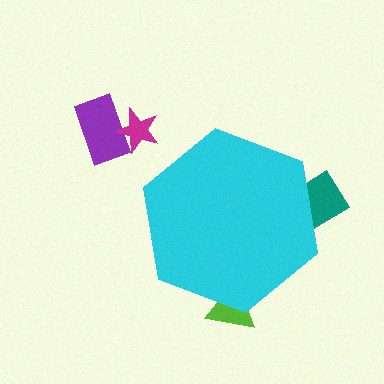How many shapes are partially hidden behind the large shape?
2 shapes are partially hidden.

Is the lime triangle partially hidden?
Yes, the lime triangle is partially hidden behind the cyan hexagon.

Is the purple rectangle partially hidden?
No, the purple rectangle is fully visible.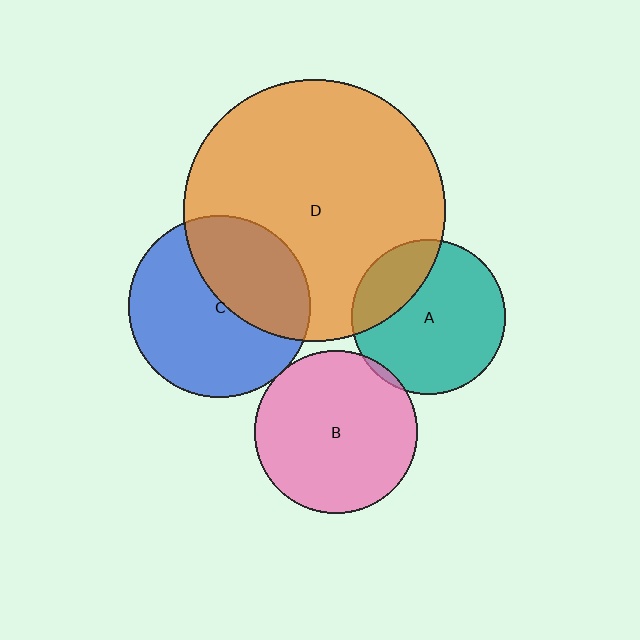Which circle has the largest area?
Circle D (orange).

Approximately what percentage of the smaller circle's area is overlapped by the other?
Approximately 5%.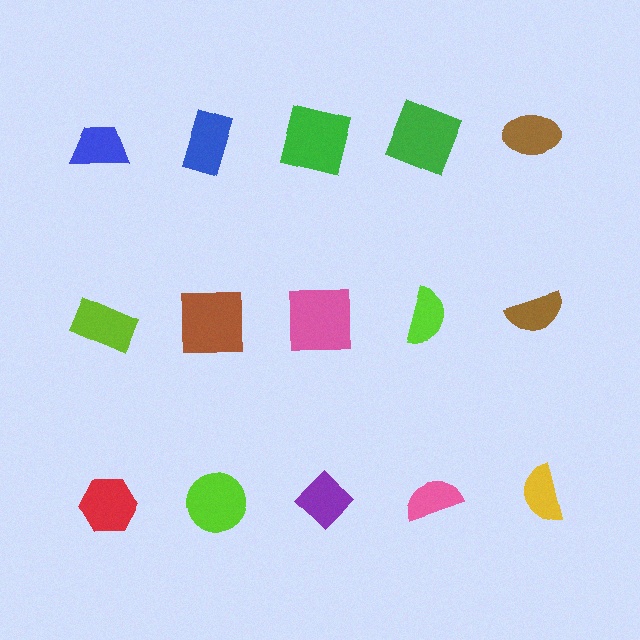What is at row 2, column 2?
A brown square.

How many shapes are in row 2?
5 shapes.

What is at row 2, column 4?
A lime semicircle.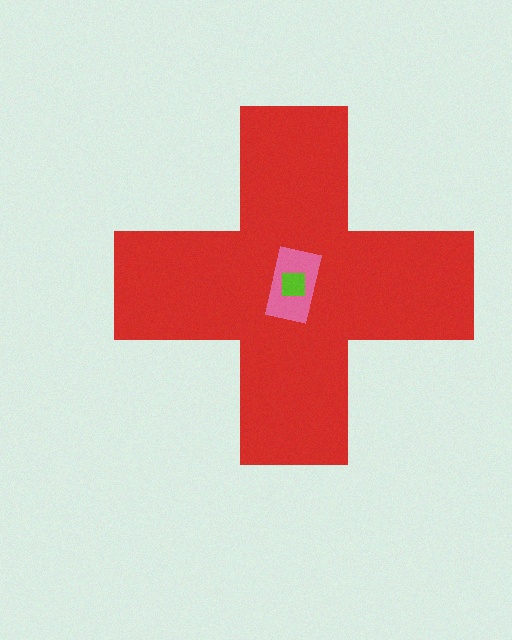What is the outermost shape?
The red cross.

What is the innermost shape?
The lime square.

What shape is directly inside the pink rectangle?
The lime square.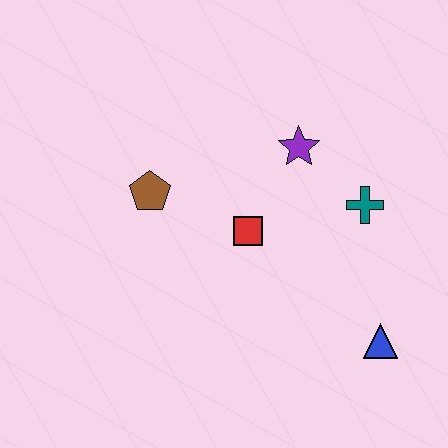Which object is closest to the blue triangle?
The teal cross is closest to the blue triangle.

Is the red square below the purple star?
Yes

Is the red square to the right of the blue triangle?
No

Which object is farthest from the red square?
The blue triangle is farthest from the red square.